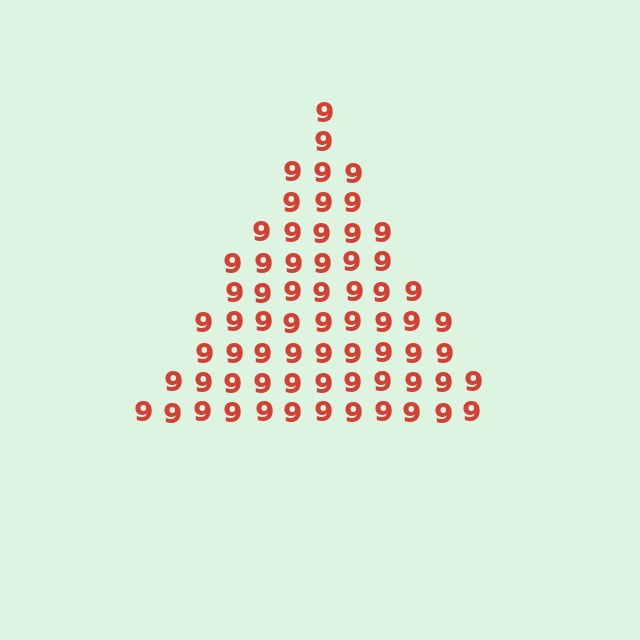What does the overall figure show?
The overall figure shows a triangle.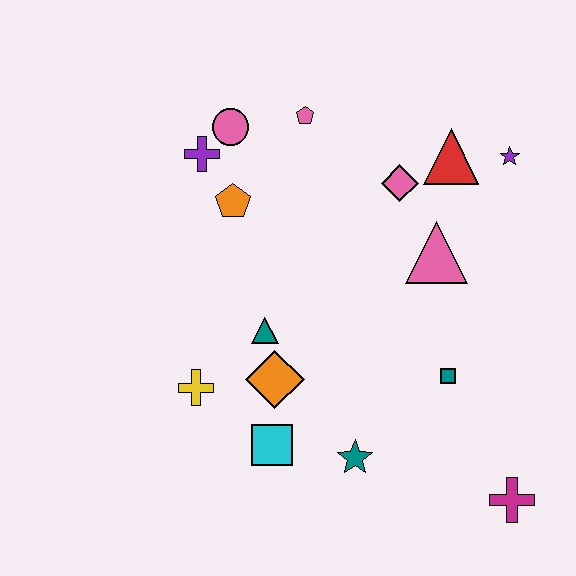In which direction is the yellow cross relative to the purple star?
The yellow cross is to the left of the purple star.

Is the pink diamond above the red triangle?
No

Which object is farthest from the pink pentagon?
The magenta cross is farthest from the pink pentagon.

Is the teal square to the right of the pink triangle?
Yes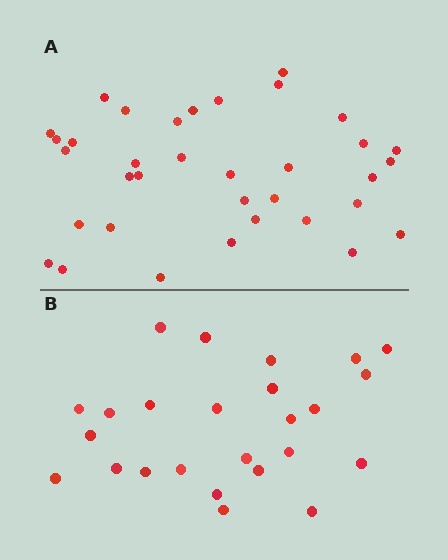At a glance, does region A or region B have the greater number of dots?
Region A (the top region) has more dots.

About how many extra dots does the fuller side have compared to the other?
Region A has roughly 10 or so more dots than region B.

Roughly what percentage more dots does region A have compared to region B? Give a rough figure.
About 40% more.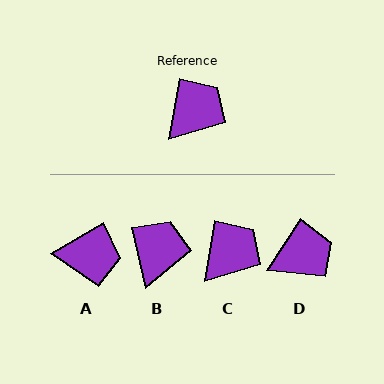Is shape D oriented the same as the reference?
No, it is off by about 23 degrees.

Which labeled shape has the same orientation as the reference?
C.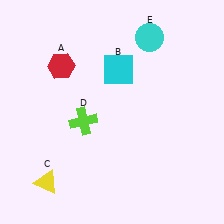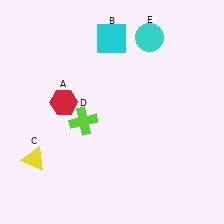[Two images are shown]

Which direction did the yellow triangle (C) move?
The yellow triangle (C) moved up.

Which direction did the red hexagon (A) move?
The red hexagon (A) moved down.